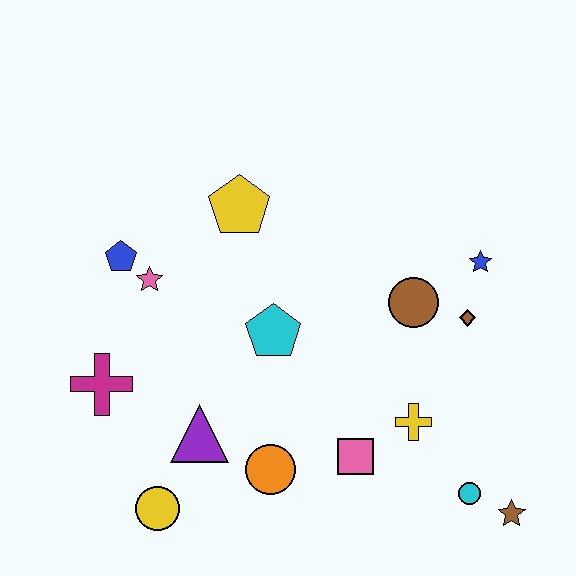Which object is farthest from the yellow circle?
The blue star is farthest from the yellow circle.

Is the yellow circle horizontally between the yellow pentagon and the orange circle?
No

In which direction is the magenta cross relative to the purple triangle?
The magenta cross is to the left of the purple triangle.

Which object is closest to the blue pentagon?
The pink star is closest to the blue pentagon.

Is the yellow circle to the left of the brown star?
Yes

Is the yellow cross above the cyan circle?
Yes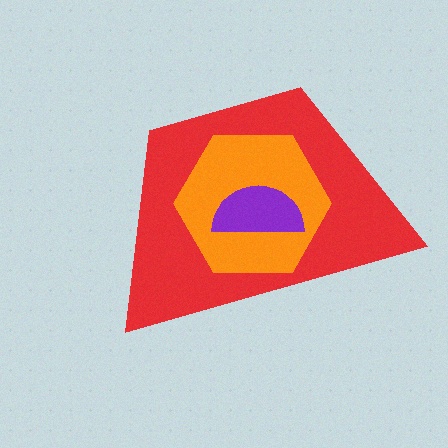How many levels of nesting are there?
3.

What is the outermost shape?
The red trapezoid.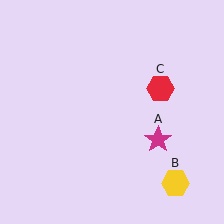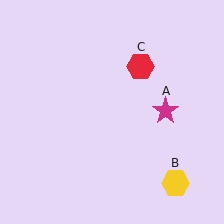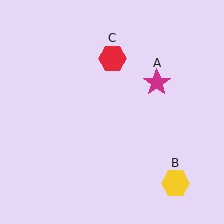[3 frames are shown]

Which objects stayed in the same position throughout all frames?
Yellow hexagon (object B) remained stationary.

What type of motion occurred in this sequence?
The magenta star (object A), red hexagon (object C) rotated counterclockwise around the center of the scene.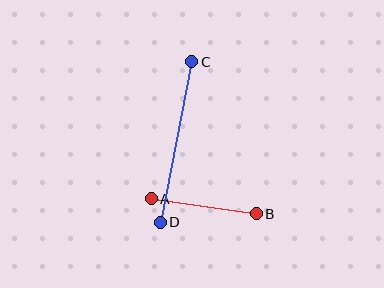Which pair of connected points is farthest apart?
Points C and D are farthest apart.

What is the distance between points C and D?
The distance is approximately 163 pixels.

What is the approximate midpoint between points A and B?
The midpoint is at approximately (204, 206) pixels.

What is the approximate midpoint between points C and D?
The midpoint is at approximately (176, 142) pixels.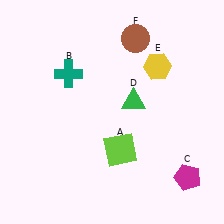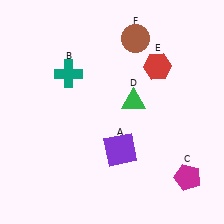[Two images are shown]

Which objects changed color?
A changed from lime to purple. E changed from yellow to red.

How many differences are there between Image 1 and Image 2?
There are 2 differences between the two images.